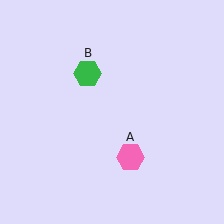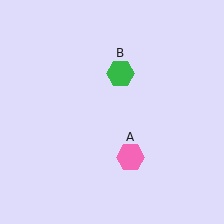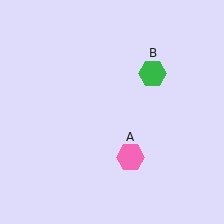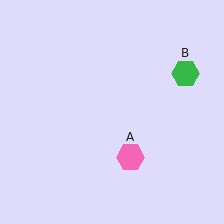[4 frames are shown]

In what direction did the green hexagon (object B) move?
The green hexagon (object B) moved right.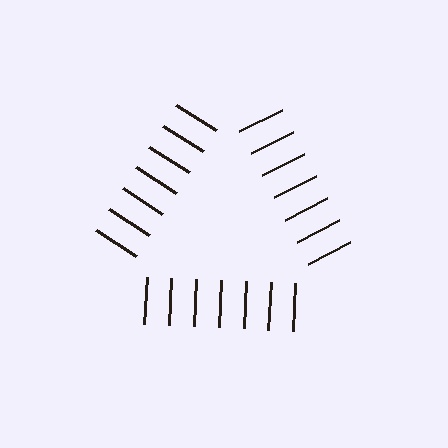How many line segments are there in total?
21 — 7 along each of the 3 edges.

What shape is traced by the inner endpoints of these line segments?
An illusory triangle — the line segments terminate on its edges but no continuous stroke is drawn.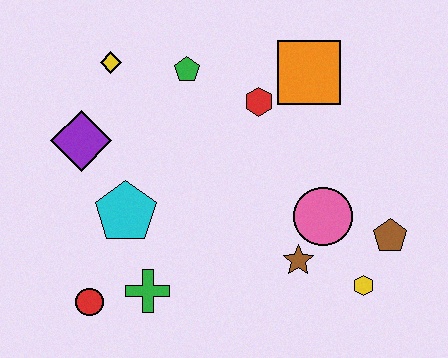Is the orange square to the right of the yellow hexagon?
No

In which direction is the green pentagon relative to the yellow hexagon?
The green pentagon is above the yellow hexagon.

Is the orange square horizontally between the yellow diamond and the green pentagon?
No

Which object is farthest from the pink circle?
The yellow diamond is farthest from the pink circle.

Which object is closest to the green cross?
The red circle is closest to the green cross.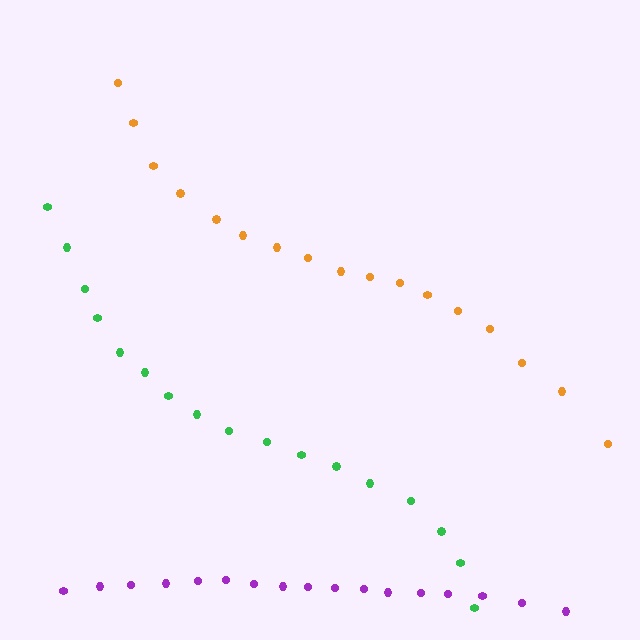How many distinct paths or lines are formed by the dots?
There are 3 distinct paths.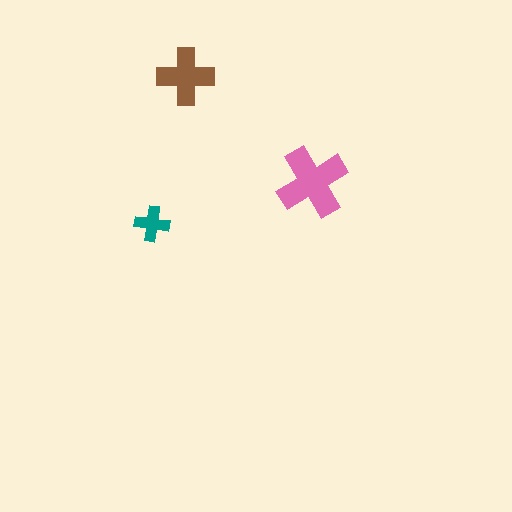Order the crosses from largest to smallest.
the pink one, the brown one, the teal one.